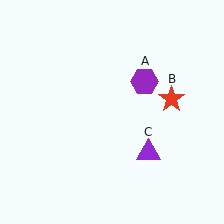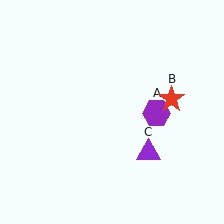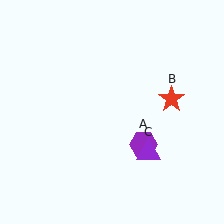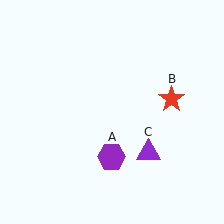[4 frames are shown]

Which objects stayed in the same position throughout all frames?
Red star (object B) and purple triangle (object C) remained stationary.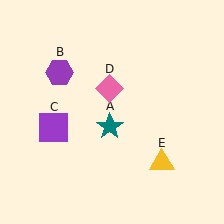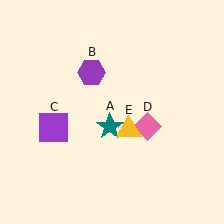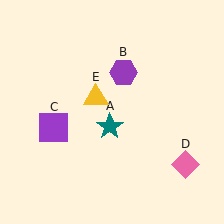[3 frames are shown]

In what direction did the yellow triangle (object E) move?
The yellow triangle (object E) moved up and to the left.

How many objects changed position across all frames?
3 objects changed position: purple hexagon (object B), pink diamond (object D), yellow triangle (object E).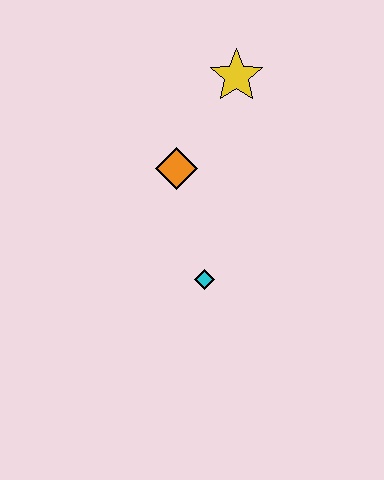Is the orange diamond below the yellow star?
Yes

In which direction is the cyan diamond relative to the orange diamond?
The cyan diamond is below the orange diamond.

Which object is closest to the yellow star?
The orange diamond is closest to the yellow star.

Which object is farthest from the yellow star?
The cyan diamond is farthest from the yellow star.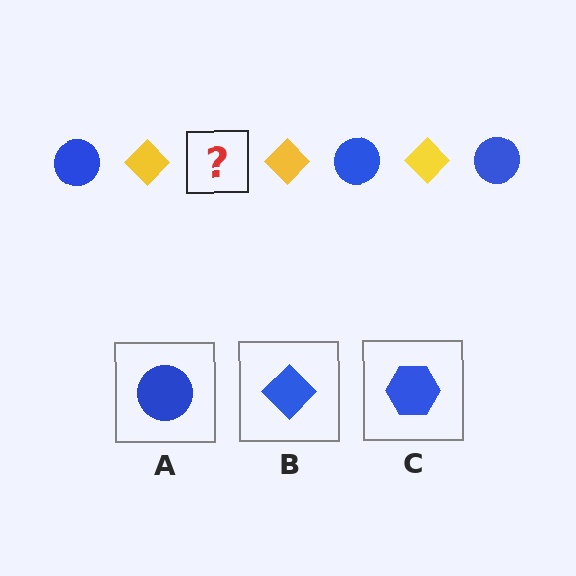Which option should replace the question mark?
Option A.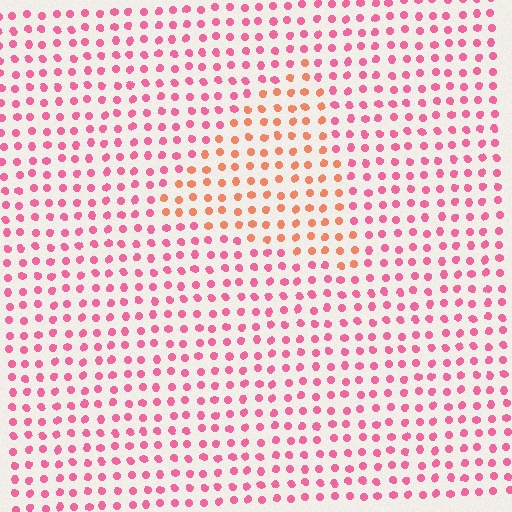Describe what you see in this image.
The image is filled with small pink elements in a uniform arrangement. A triangle-shaped region is visible where the elements are tinted to a slightly different hue, forming a subtle color boundary.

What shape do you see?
I see a triangle.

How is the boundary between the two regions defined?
The boundary is defined purely by a slight shift in hue (about 38 degrees). Spacing, size, and orientation are identical on both sides.